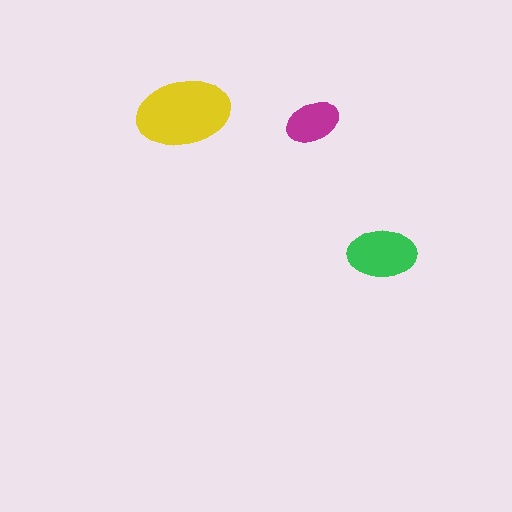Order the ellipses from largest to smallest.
the yellow one, the green one, the magenta one.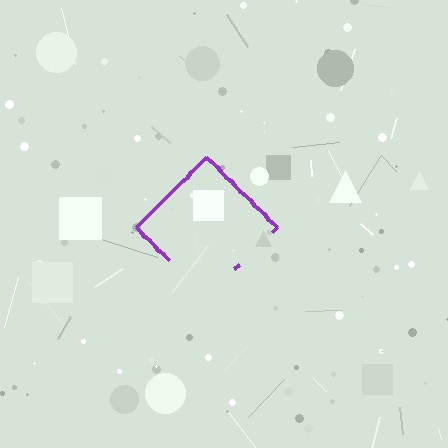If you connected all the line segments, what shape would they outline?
They would outline a diamond.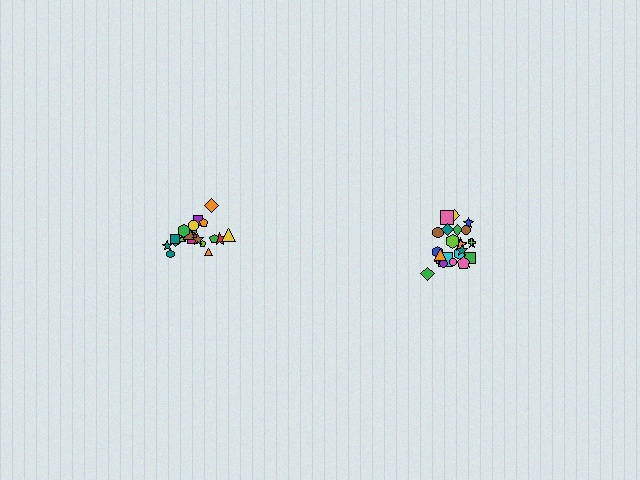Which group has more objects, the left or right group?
The right group.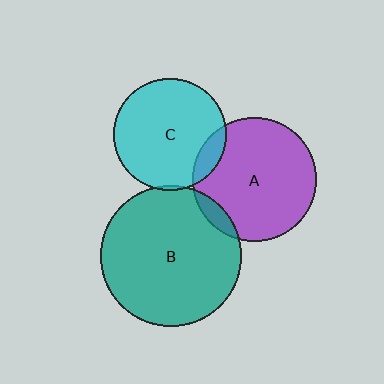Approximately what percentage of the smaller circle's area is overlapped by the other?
Approximately 5%.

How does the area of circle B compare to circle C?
Approximately 1.6 times.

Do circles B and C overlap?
Yes.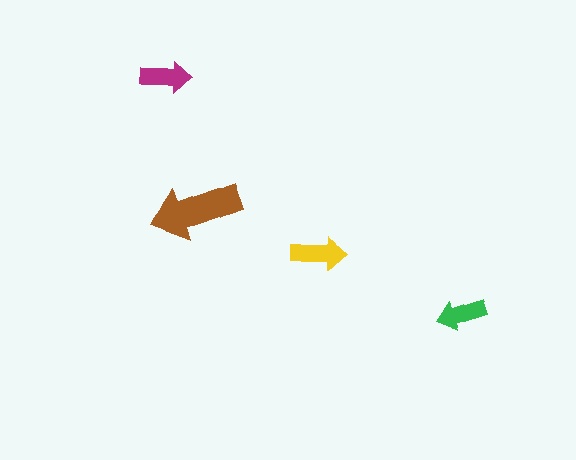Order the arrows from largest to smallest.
the brown one, the yellow one, the magenta one, the green one.